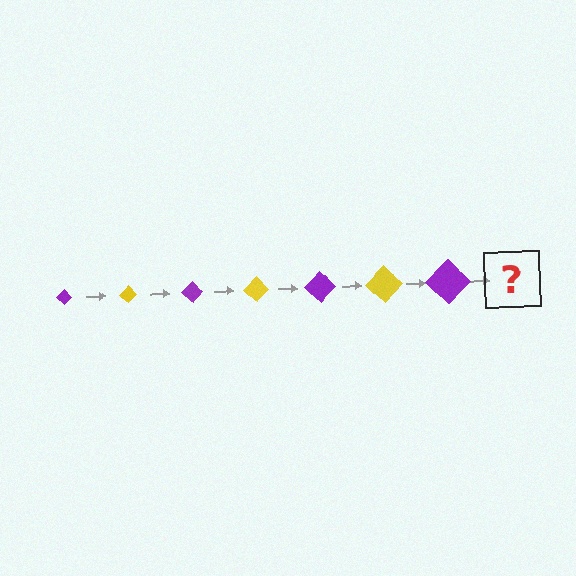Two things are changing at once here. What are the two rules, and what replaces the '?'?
The two rules are that the diamond grows larger each step and the color cycles through purple and yellow. The '?' should be a yellow diamond, larger than the previous one.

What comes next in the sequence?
The next element should be a yellow diamond, larger than the previous one.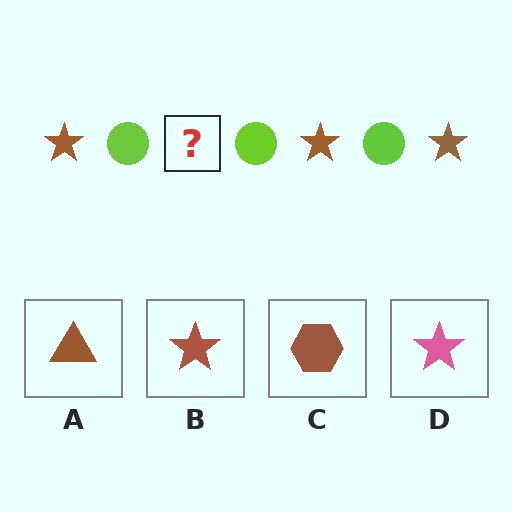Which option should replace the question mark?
Option B.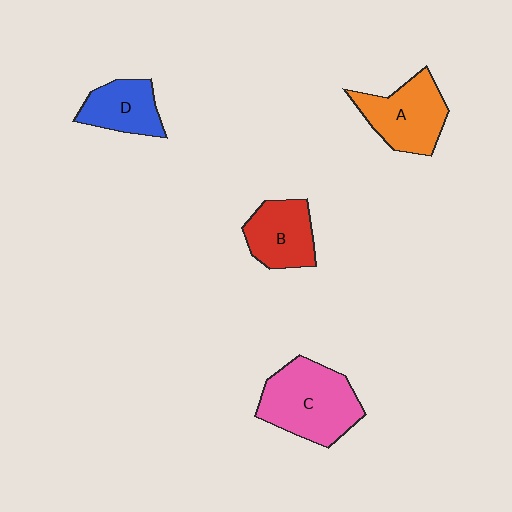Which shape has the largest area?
Shape C (pink).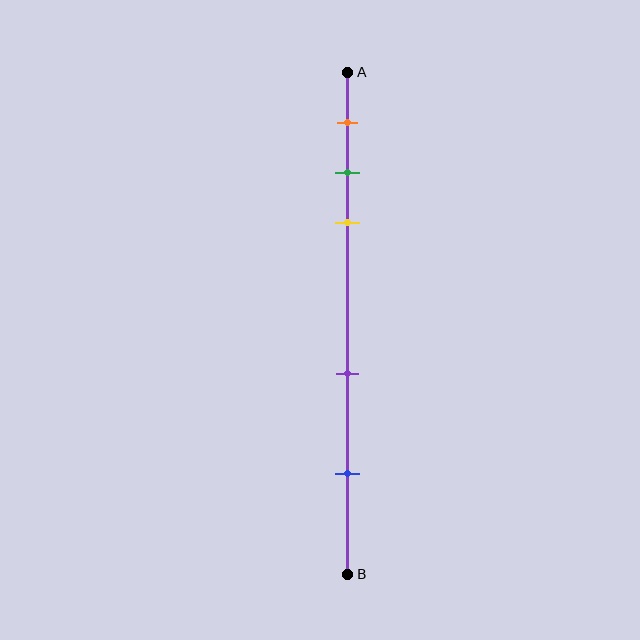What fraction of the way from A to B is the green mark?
The green mark is approximately 20% (0.2) of the way from A to B.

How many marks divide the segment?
There are 5 marks dividing the segment.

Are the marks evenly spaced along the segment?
No, the marks are not evenly spaced.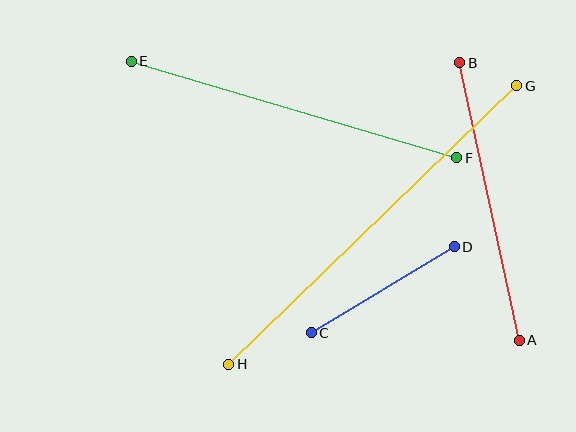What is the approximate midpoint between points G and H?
The midpoint is at approximately (373, 225) pixels.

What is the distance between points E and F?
The distance is approximately 340 pixels.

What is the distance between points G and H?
The distance is approximately 401 pixels.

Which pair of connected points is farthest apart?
Points G and H are farthest apart.